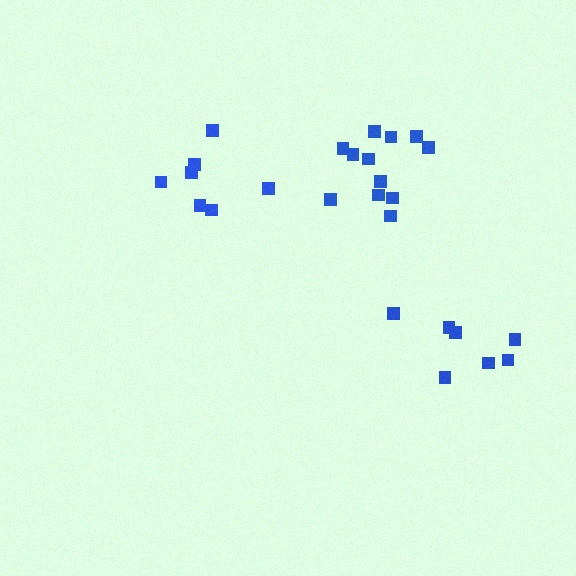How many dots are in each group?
Group 1: 7 dots, Group 2: 12 dots, Group 3: 7 dots (26 total).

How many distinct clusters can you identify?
There are 3 distinct clusters.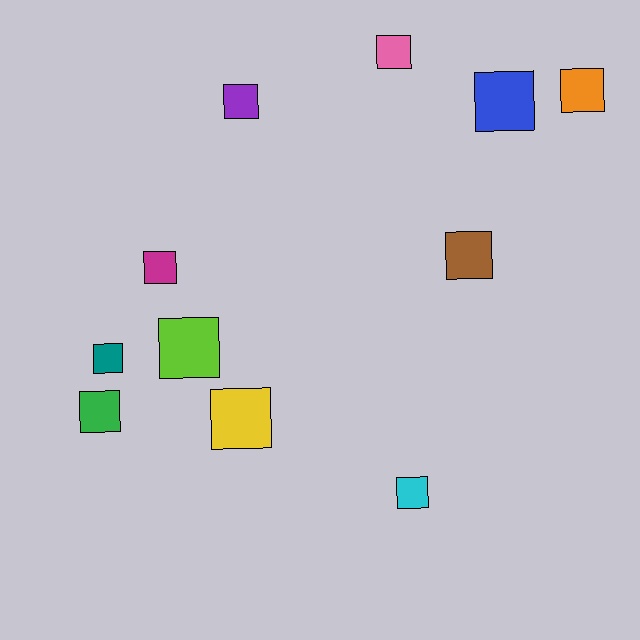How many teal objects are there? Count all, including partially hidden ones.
There is 1 teal object.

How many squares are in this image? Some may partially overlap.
There are 11 squares.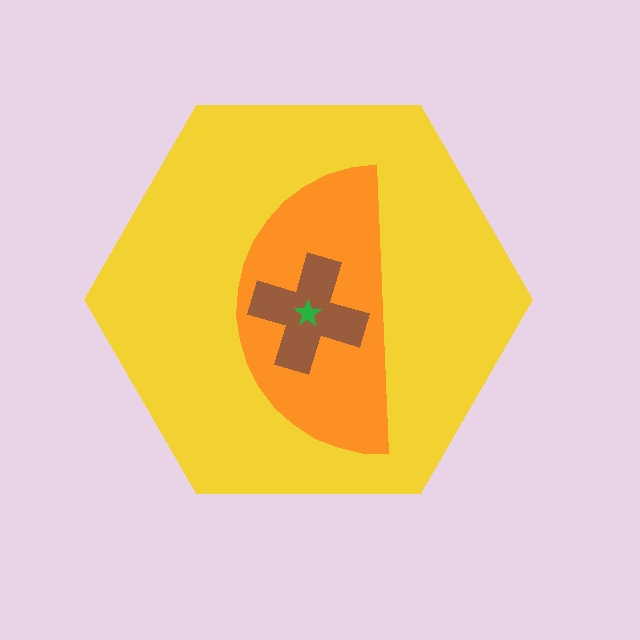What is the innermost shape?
The green star.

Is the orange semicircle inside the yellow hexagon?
Yes.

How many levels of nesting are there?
4.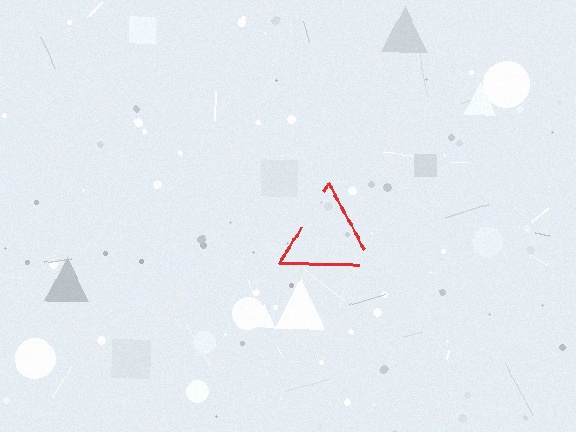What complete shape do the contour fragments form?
The contour fragments form a triangle.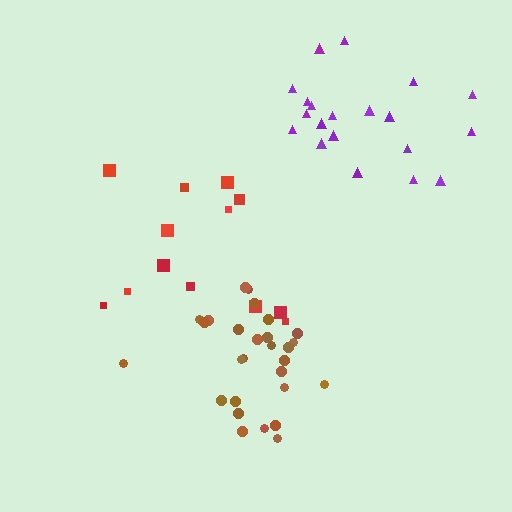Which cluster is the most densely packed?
Brown.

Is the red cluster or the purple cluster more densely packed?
Purple.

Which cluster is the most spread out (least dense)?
Red.